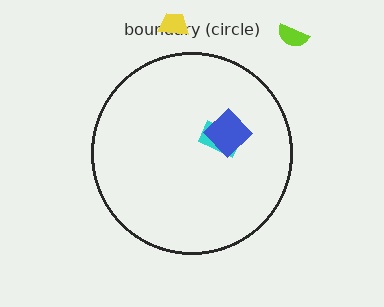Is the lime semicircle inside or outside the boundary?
Outside.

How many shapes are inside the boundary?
2 inside, 2 outside.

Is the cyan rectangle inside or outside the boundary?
Inside.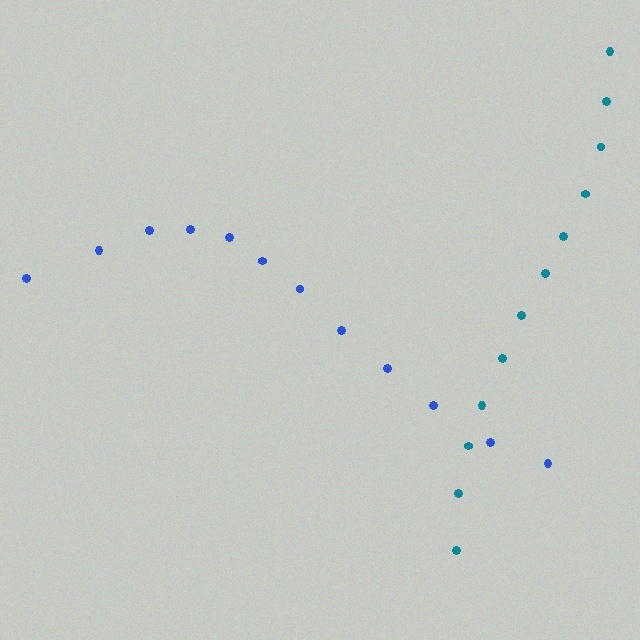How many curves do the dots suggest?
There are 2 distinct paths.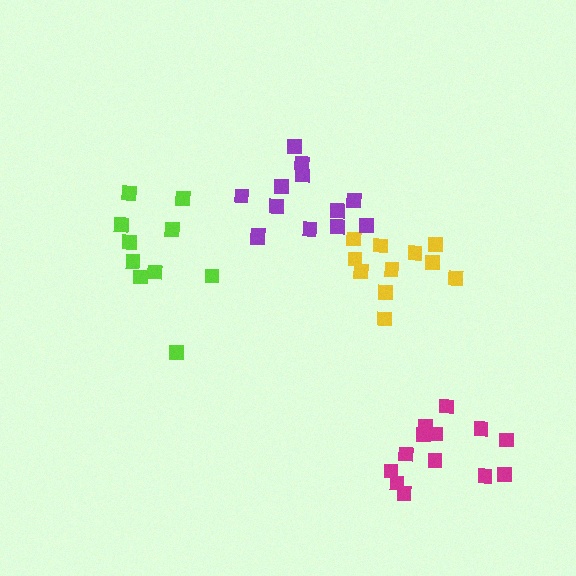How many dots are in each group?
Group 1: 11 dots, Group 2: 13 dots, Group 3: 13 dots, Group 4: 10 dots (47 total).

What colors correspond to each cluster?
The clusters are colored: yellow, magenta, purple, lime.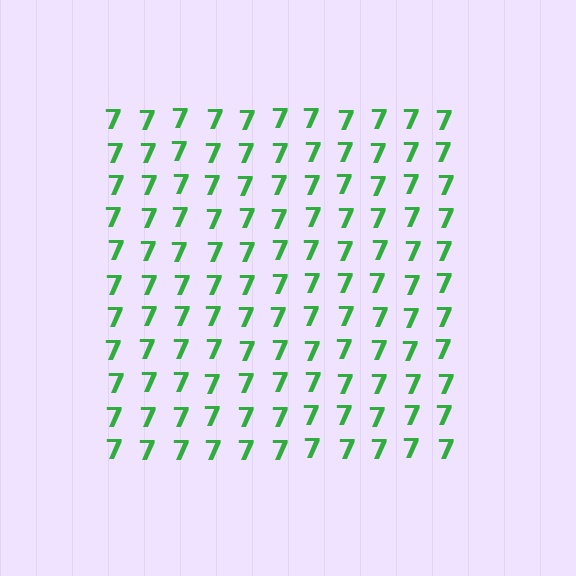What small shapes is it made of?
It is made of small digit 7's.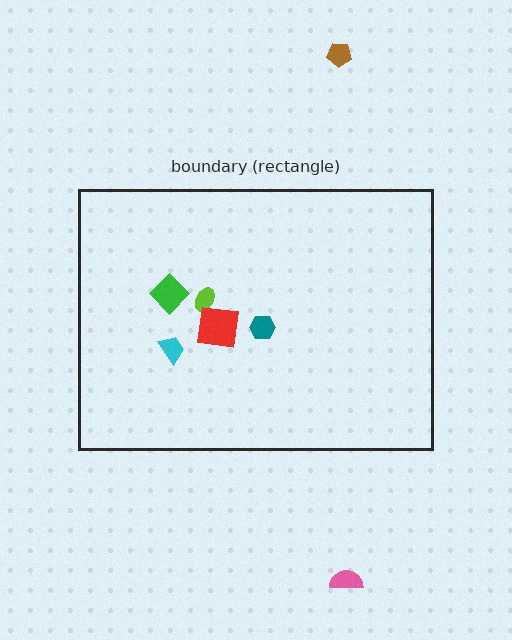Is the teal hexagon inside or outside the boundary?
Inside.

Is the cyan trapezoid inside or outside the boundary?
Inside.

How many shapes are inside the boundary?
5 inside, 2 outside.